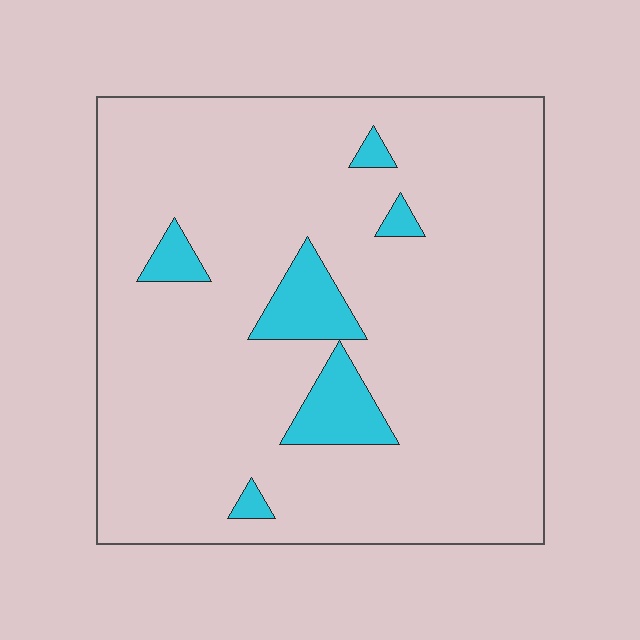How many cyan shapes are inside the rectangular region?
6.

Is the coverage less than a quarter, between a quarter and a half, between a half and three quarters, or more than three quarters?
Less than a quarter.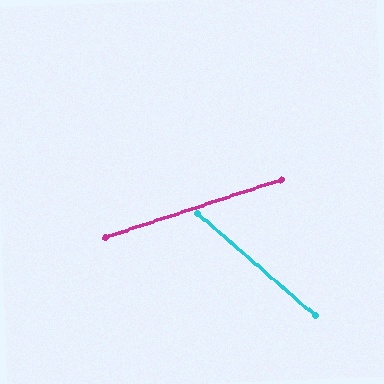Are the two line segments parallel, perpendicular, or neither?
Neither parallel nor perpendicular — they differ by about 59°.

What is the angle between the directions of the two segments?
Approximately 59 degrees.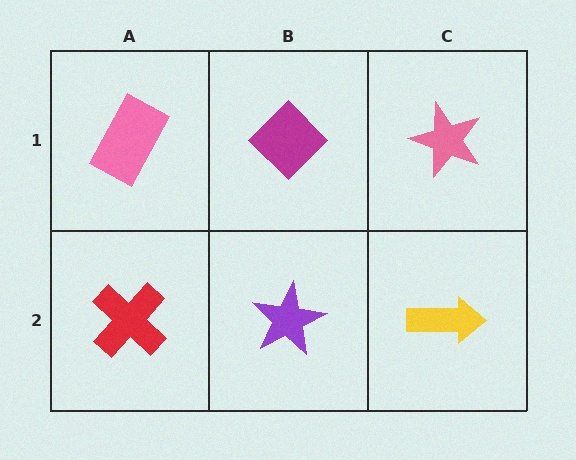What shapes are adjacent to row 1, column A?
A red cross (row 2, column A), a magenta diamond (row 1, column B).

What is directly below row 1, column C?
A yellow arrow.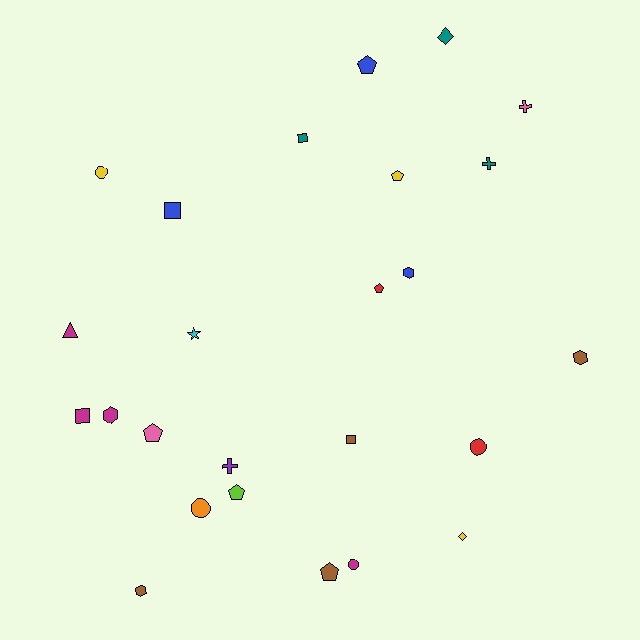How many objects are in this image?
There are 25 objects.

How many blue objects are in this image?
There are 3 blue objects.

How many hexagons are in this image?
There are 4 hexagons.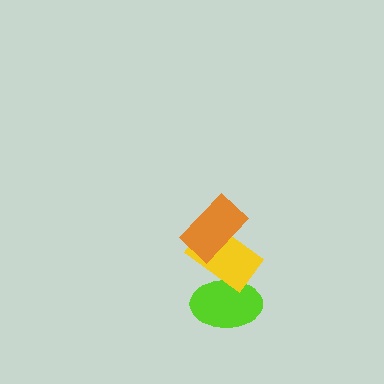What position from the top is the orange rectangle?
The orange rectangle is 1st from the top.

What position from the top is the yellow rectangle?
The yellow rectangle is 2nd from the top.